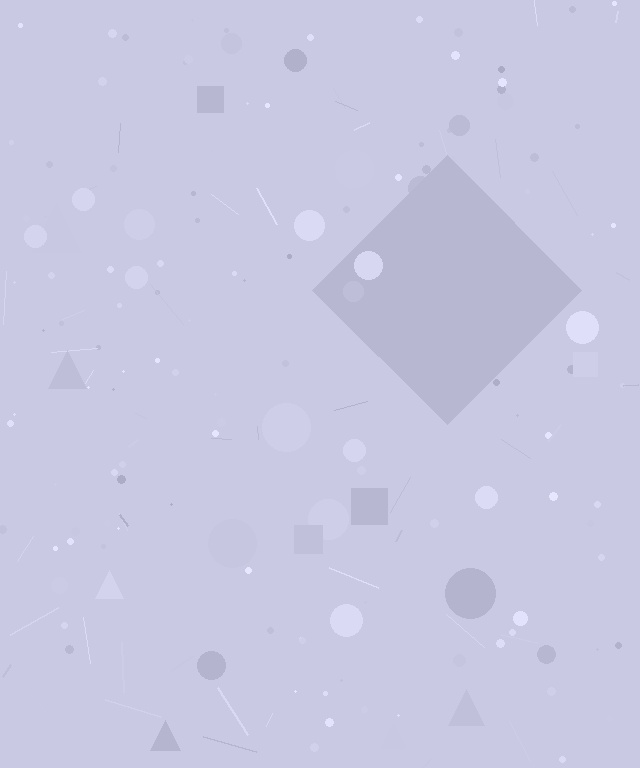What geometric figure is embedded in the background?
A diamond is embedded in the background.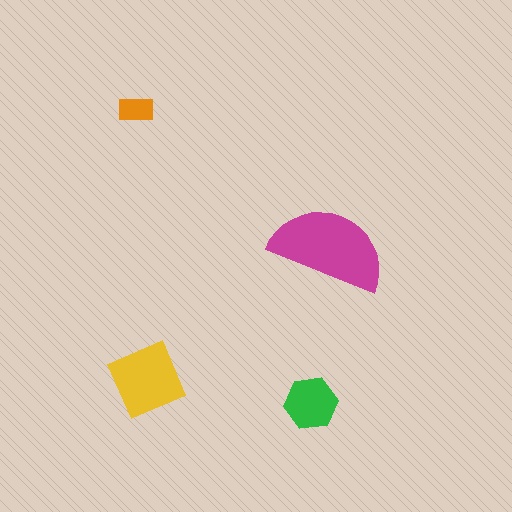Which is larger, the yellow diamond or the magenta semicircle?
The magenta semicircle.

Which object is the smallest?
The orange rectangle.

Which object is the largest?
The magenta semicircle.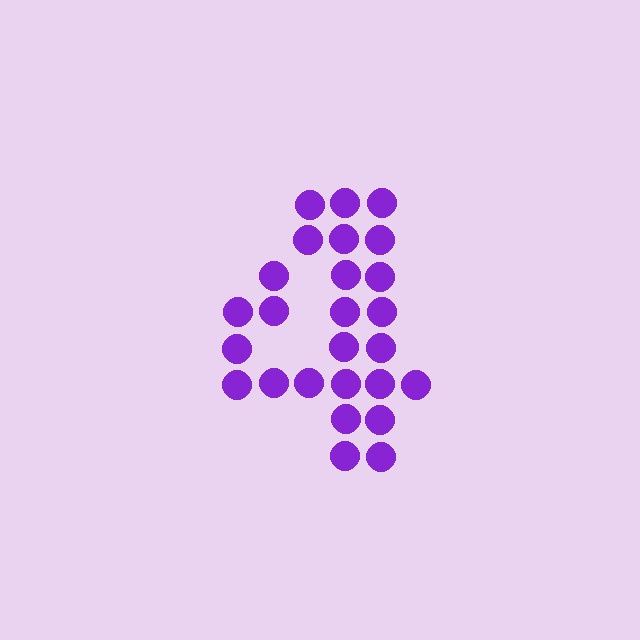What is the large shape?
The large shape is the digit 4.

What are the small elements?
The small elements are circles.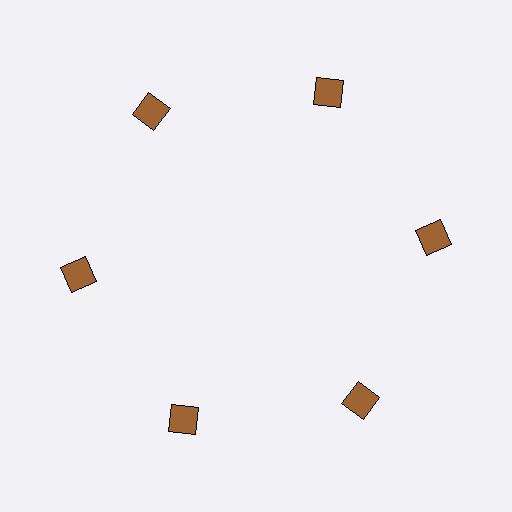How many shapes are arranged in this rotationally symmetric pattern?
There are 6 shapes, arranged in 6 groups of 1.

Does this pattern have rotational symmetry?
Yes, this pattern has 6-fold rotational symmetry. It looks the same after rotating 60 degrees around the center.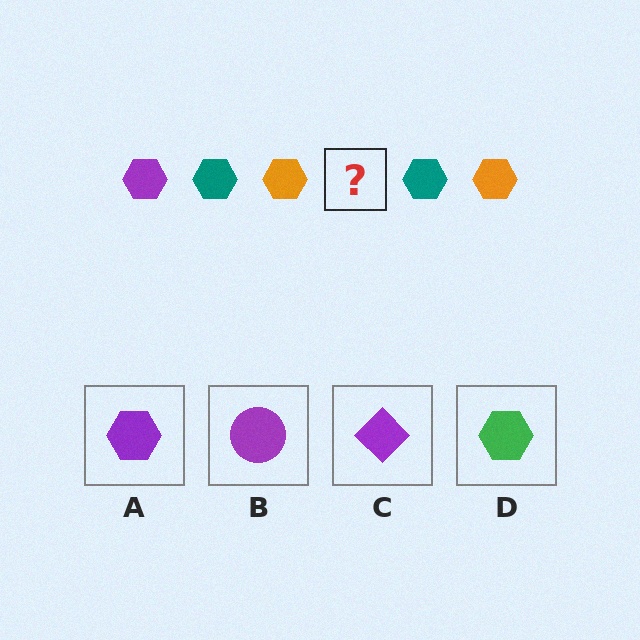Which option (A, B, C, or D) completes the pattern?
A.